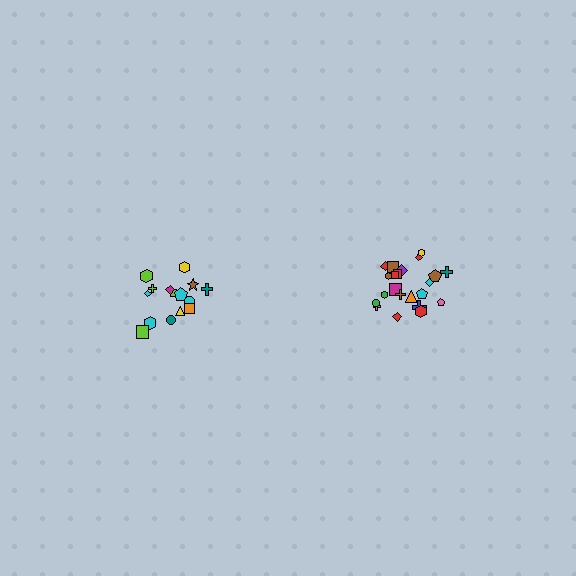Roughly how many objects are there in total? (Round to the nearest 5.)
Roughly 35 objects in total.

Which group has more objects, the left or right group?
The right group.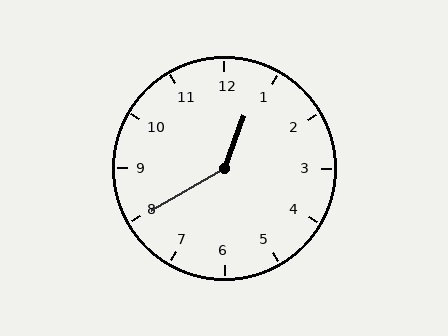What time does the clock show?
12:40.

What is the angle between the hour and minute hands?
Approximately 140 degrees.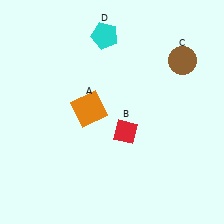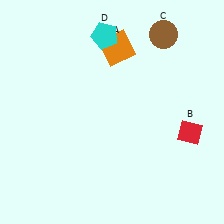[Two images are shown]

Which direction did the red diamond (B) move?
The red diamond (B) moved right.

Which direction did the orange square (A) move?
The orange square (A) moved up.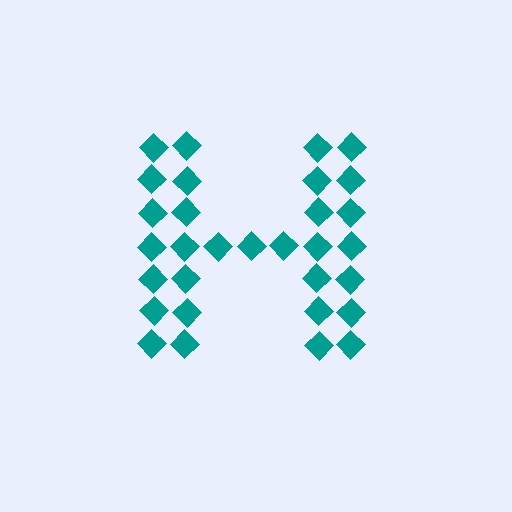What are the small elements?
The small elements are diamonds.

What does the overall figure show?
The overall figure shows the letter H.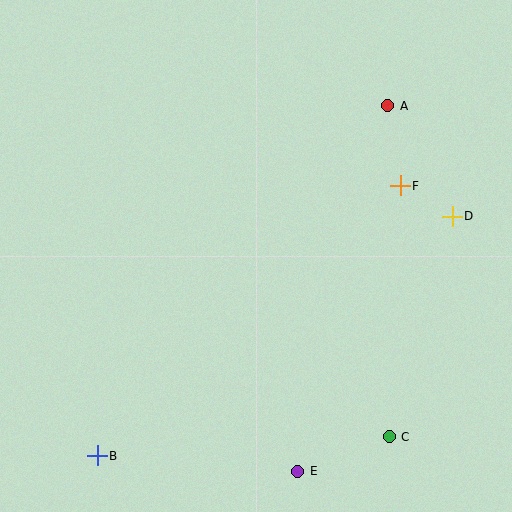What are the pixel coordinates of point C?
Point C is at (389, 437).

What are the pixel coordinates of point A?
Point A is at (388, 106).